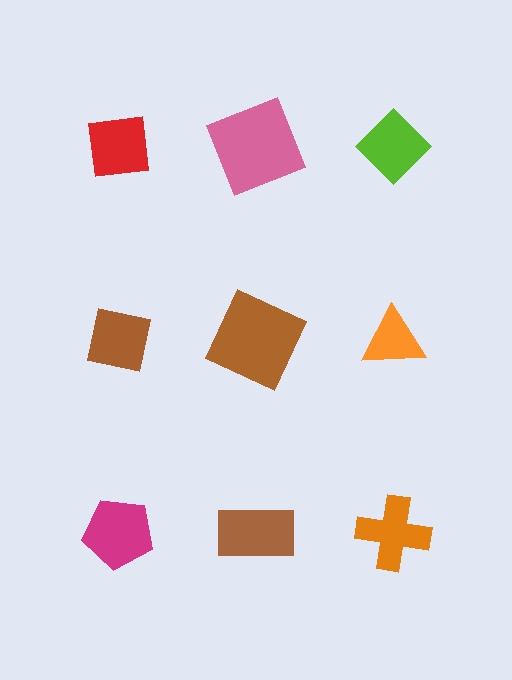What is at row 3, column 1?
A magenta pentagon.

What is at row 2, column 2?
A brown square.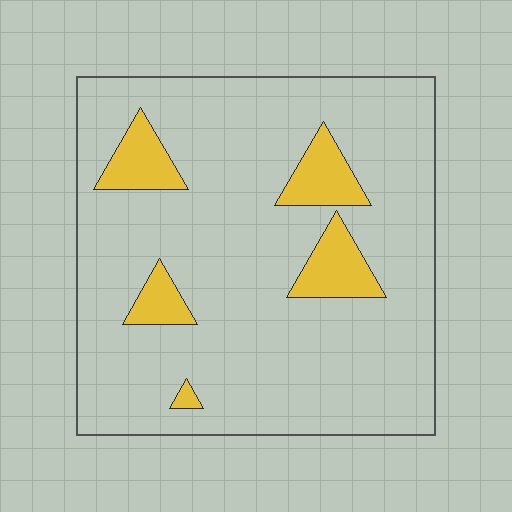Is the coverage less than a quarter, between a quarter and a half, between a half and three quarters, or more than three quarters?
Less than a quarter.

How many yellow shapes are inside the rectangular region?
5.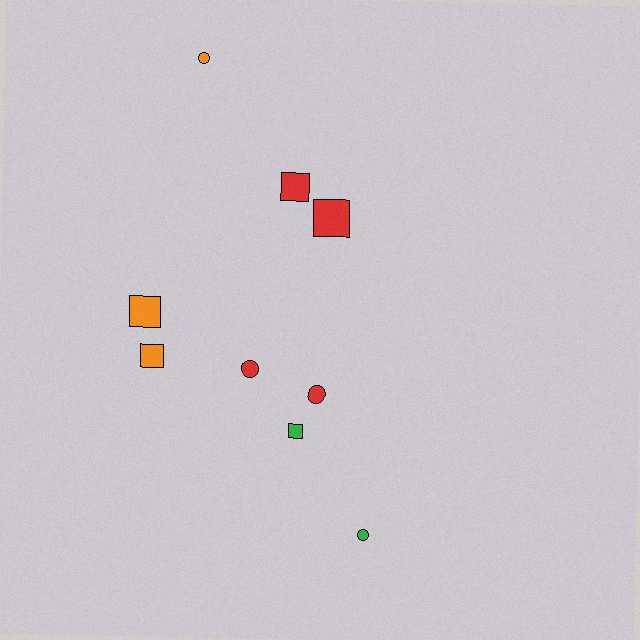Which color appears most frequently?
Red, with 4 objects.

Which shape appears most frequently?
Square, with 5 objects.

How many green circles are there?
There is 1 green circle.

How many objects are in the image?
There are 9 objects.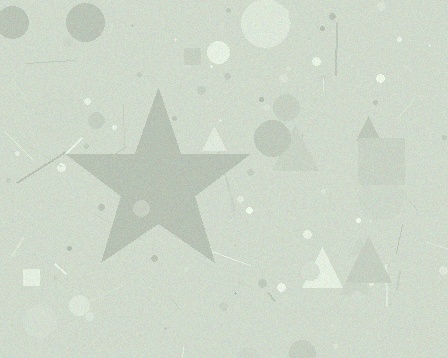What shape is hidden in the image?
A star is hidden in the image.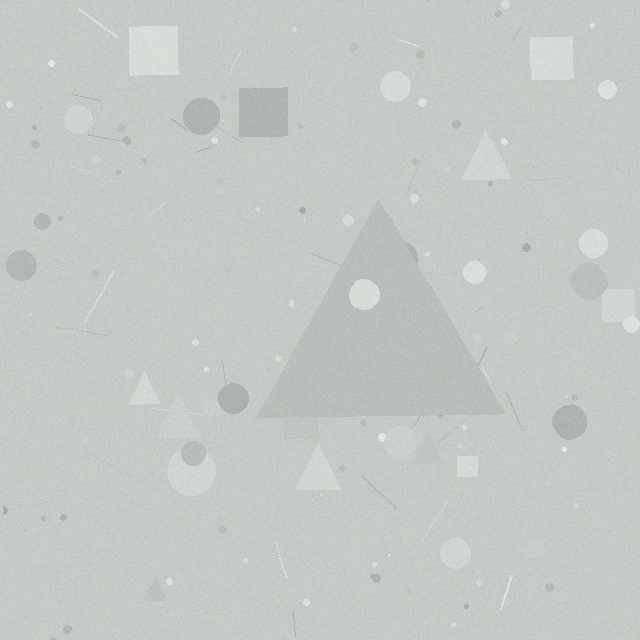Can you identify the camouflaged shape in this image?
The camouflaged shape is a triangle.